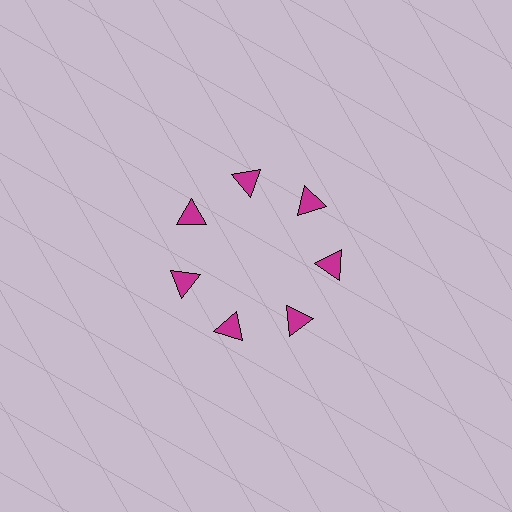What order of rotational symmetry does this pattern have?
This pattern has 7-fold rotational symmetry.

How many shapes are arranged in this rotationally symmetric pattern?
There are 7 shapes, arranged in 7 groups of 1.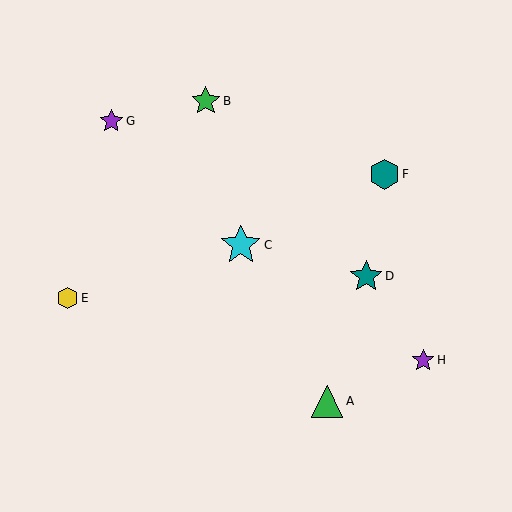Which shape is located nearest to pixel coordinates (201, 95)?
The green star (labeled B) at (206, 101) is nearest to that location.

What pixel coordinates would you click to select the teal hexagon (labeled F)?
Click at (384, 174) to select the teal hexagon F.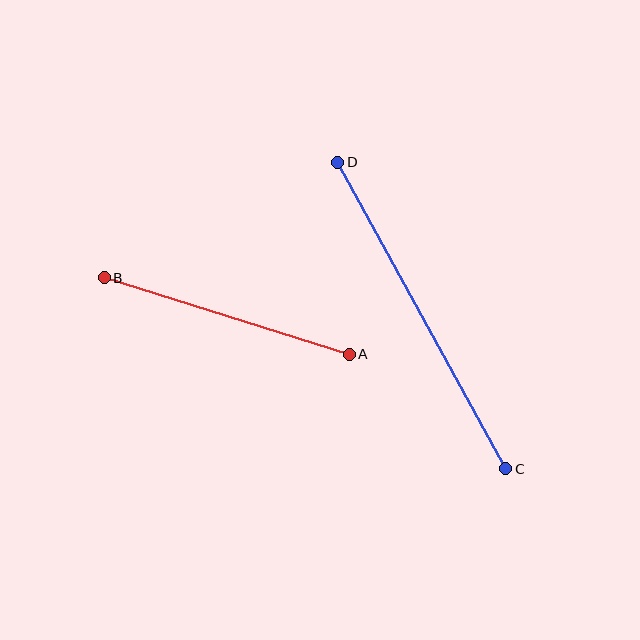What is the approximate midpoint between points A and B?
The midpoint is at approximately (227, 316) pixels.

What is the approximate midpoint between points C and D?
The midpoint is at approximately (422, 316) pixels.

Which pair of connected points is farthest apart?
Points C and D are farthest apart.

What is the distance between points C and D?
The distance is approximately 349 pixels.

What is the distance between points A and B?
The distance is approximately 257 pixels.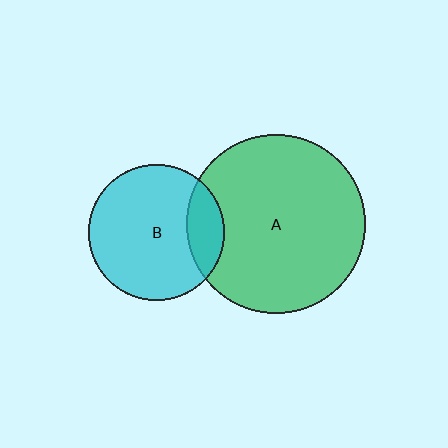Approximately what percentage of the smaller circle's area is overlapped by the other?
Approximately 20%.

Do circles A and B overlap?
Yes.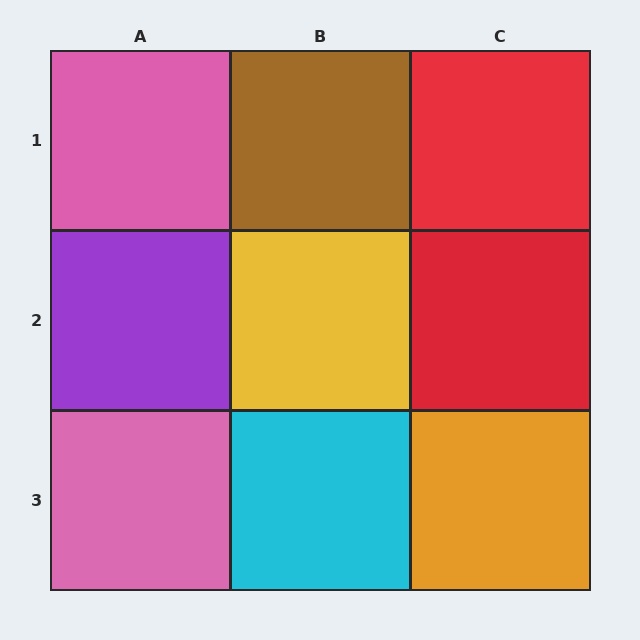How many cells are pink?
2 cells are pink.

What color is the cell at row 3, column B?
Cyan.